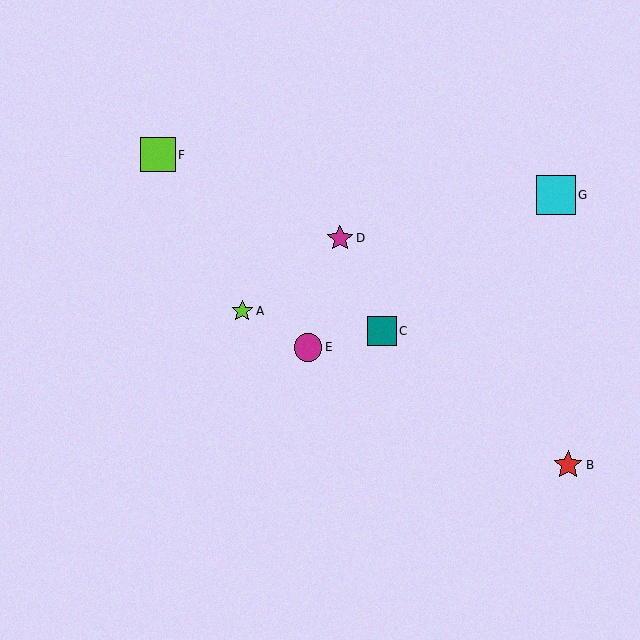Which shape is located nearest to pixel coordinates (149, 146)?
The lime square (labeled F) at (158, 155) is nearest to that location.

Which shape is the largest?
The cyan square (labeled G) is the largest.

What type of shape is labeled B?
Shape B is a red star.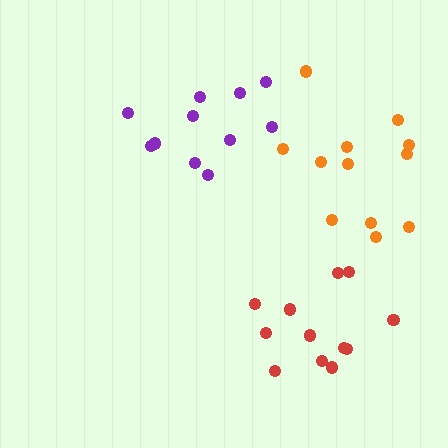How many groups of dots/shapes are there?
There are 3 groups.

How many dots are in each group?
Group 1: 12 dots, Group 2: 12 dots, Group 3: 11 dots (35 total).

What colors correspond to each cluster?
The clusters are colored: orange, red, purple.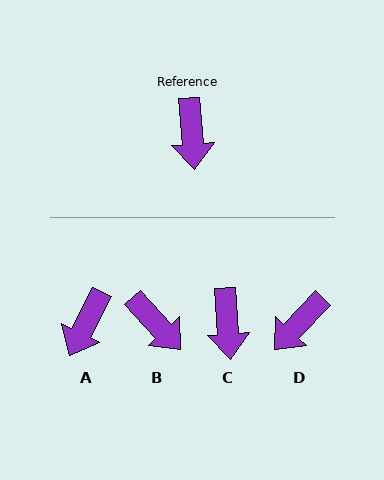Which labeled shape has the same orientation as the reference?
C.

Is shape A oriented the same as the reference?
No, it is off by about 31 degrees.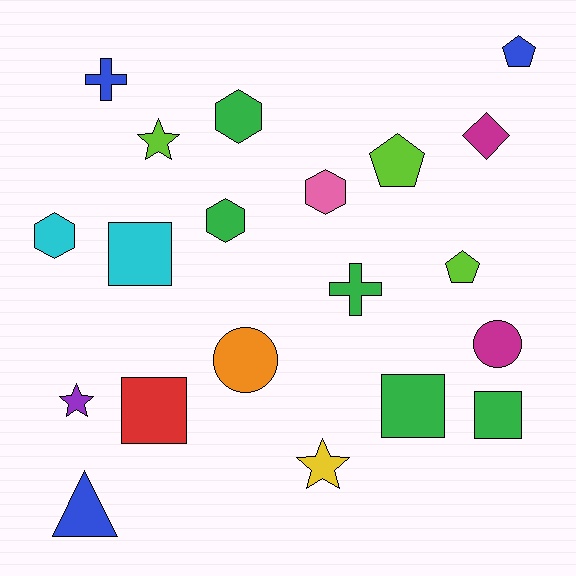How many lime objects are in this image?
There are 3 lime objects.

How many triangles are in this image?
There is 1 triangle.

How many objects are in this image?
There are 20 objects.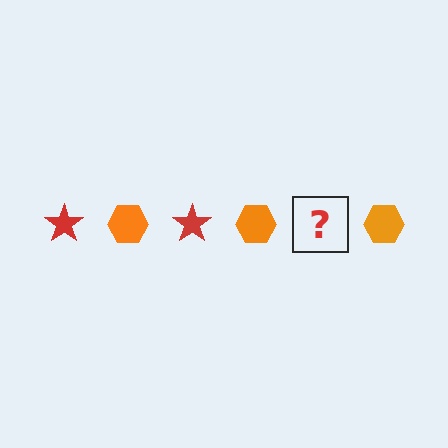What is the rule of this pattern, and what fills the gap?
The rule is that the pattern alternates between red star and orange hexagon. The gap should be filled with a red star.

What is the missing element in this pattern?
The missing element is a red star.